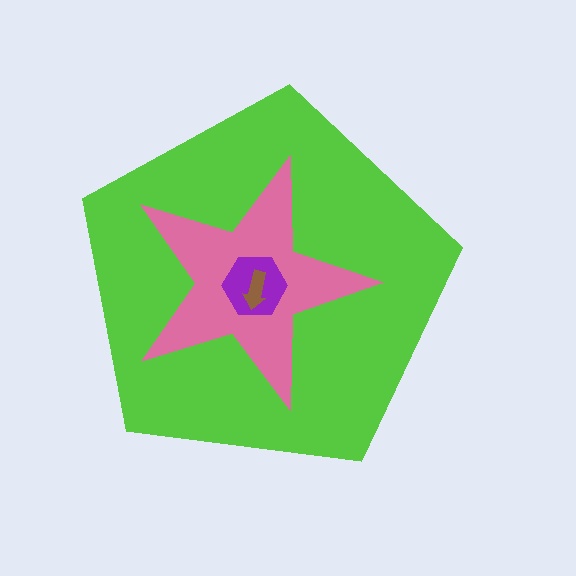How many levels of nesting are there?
4.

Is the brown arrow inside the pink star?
Yes.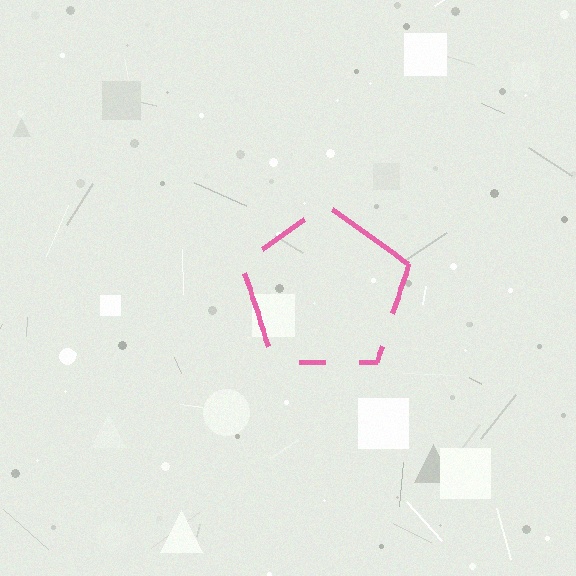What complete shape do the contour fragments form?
The contour fragments form a pentagon.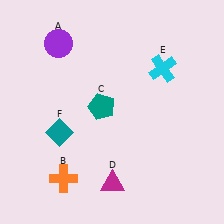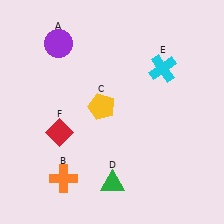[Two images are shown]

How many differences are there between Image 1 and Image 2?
There are 3 differences between the two images.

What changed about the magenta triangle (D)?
In Image 1, D is magenta. In Image 2, it changed to green.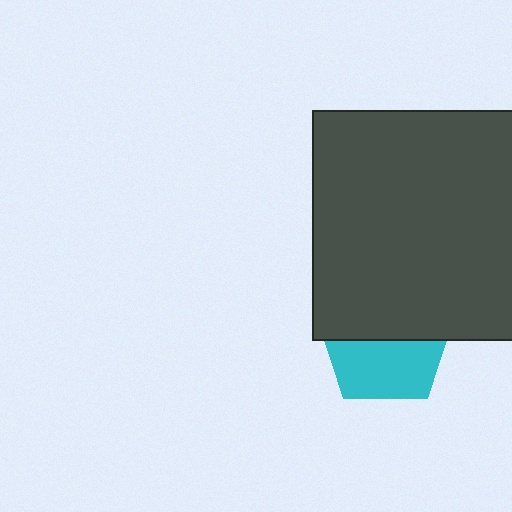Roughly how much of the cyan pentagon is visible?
About half of it is visible (roughly 48%).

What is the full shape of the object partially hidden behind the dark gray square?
The partially hidden object is a cyan pentagon.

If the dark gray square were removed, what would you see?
You would see the complete cyan pentagon.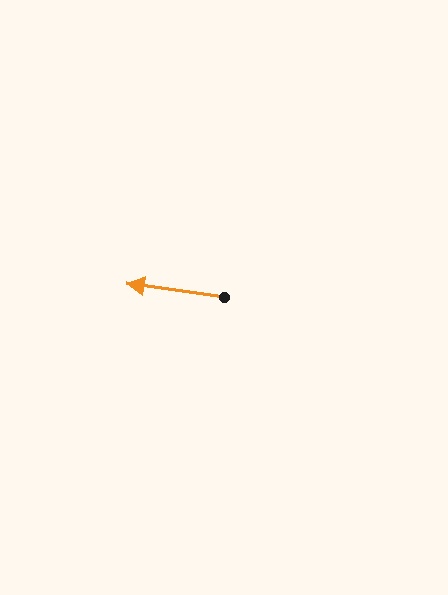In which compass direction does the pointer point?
West.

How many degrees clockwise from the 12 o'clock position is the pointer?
Approximately 278 degrees.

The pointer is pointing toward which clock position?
Roughly 9 o'clock.